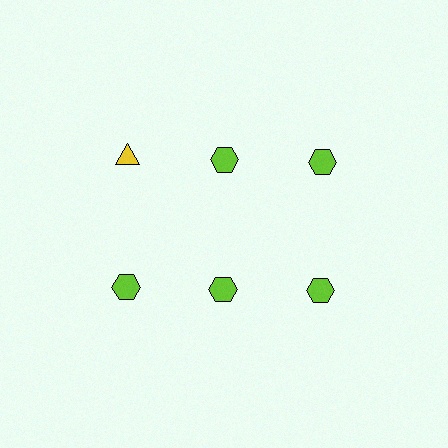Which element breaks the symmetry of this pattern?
The yellow triangle in the top row, leftmost column breaks the symmetry. All other shapes are lime hexagons.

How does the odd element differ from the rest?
It differs in both color (yellow instead of lime) and shape (triangle instead of hexagon).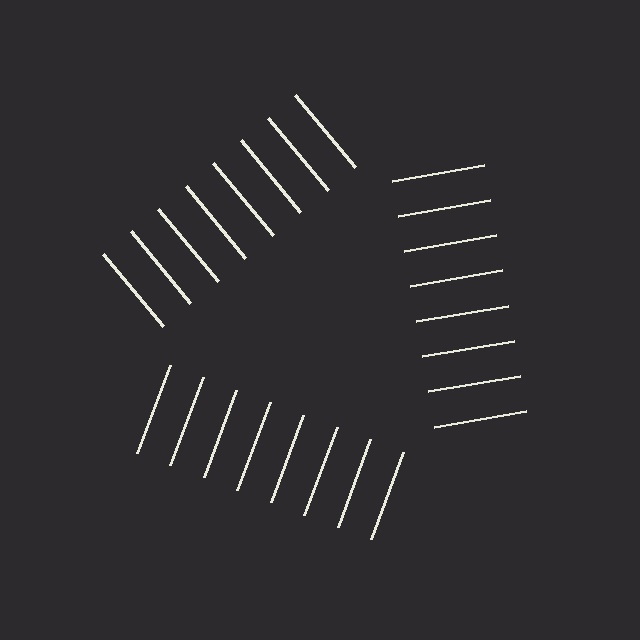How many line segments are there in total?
24 — 8 along each of the 3 edges.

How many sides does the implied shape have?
3 sides — the line-ends trace a triangle.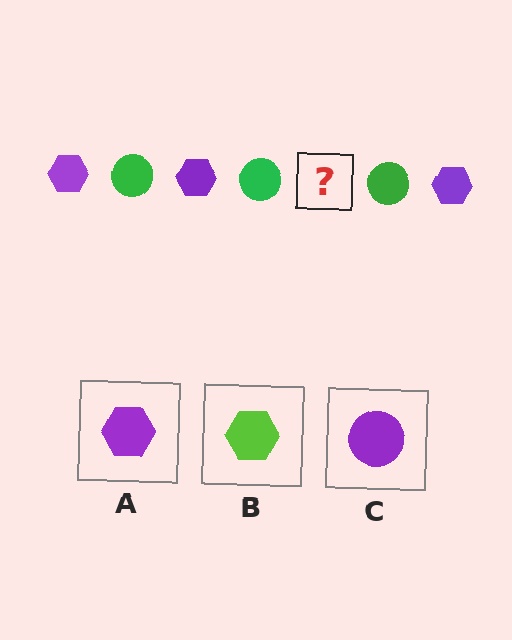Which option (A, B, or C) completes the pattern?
A.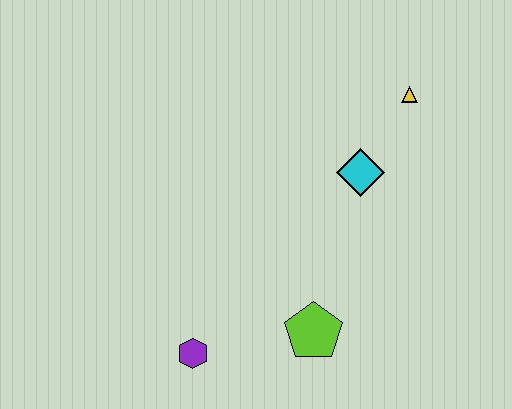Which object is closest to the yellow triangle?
The cyan diamond is closest to the yellow triangle.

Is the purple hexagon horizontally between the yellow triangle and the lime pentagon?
No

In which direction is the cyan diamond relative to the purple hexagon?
The cyan diamond is above the purple hexagon.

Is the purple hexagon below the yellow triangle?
Yes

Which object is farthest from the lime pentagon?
The yellow triangle is farthest from the lime pentagon.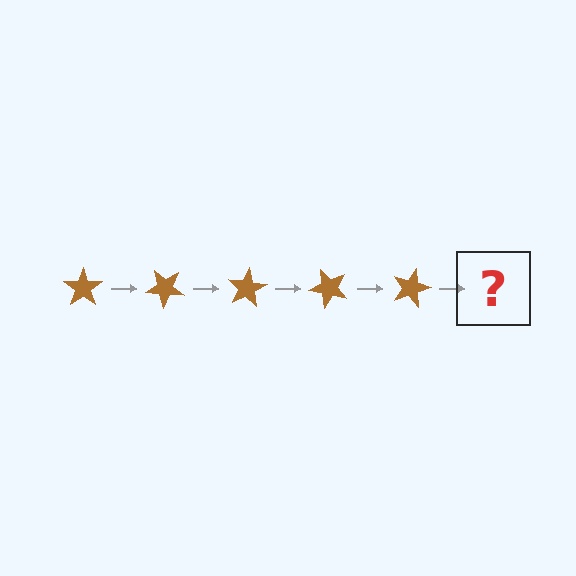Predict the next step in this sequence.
The next step is a brown star rotated 200 degrees.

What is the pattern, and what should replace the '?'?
The pattern is that the star rotates 40 degrees each step. The '?' should be a brown star rotated 200 degrees.